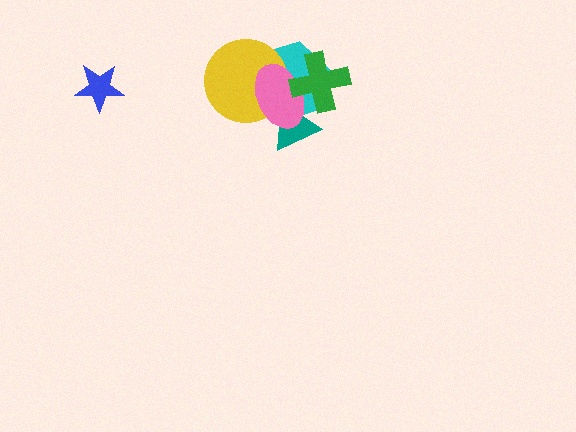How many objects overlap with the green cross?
3 objects overlap with the green cross.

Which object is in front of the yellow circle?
The pink ellipse is in front of the yellow circle.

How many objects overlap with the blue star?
0 objects overlap with the blue star.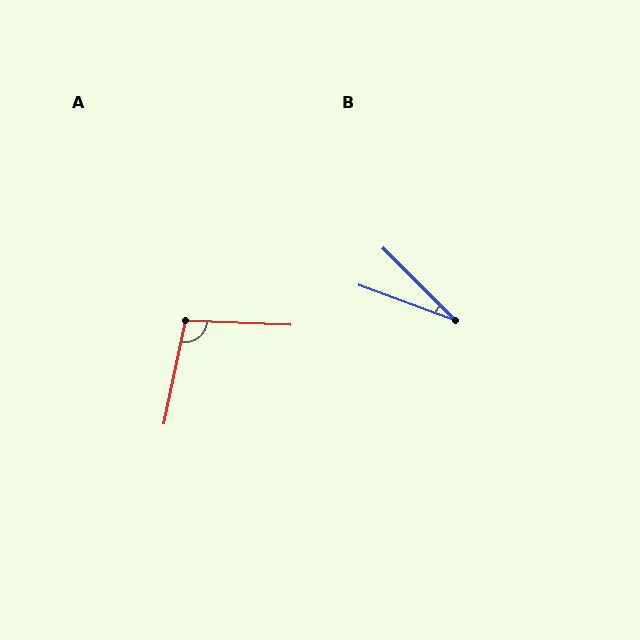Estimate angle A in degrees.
Approximately 99 degrees.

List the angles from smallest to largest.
B (25°), A (99°).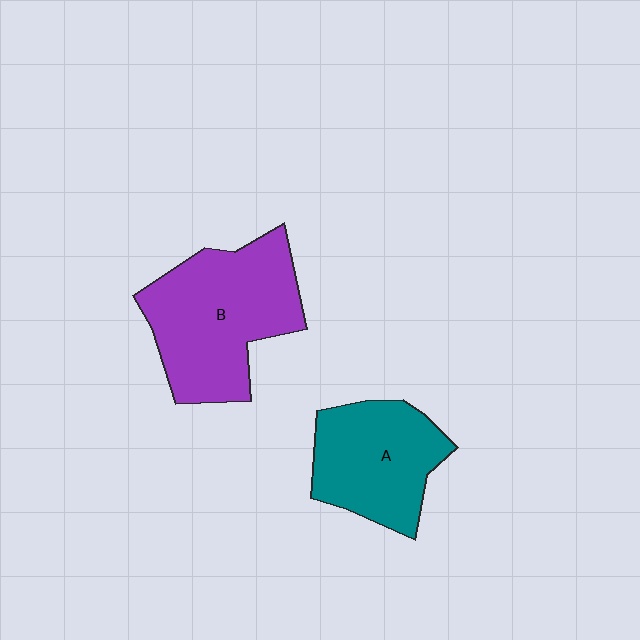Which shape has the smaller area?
Shape A (teal).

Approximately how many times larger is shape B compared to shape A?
Approximately 1.4 times.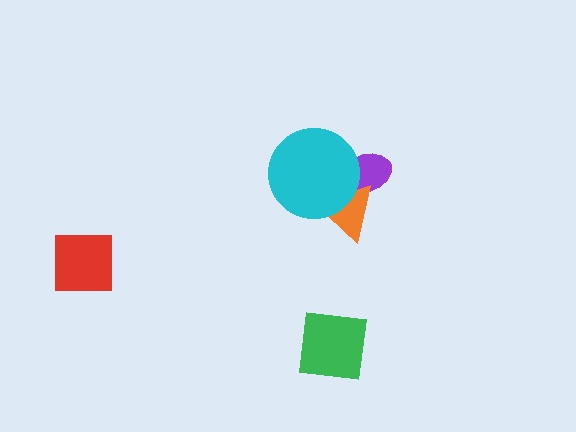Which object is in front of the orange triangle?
The cyan circle is in front of the orange triangle.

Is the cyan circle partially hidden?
No, no other shape covers it.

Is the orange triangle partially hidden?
Yes, it is partially covered by another shape.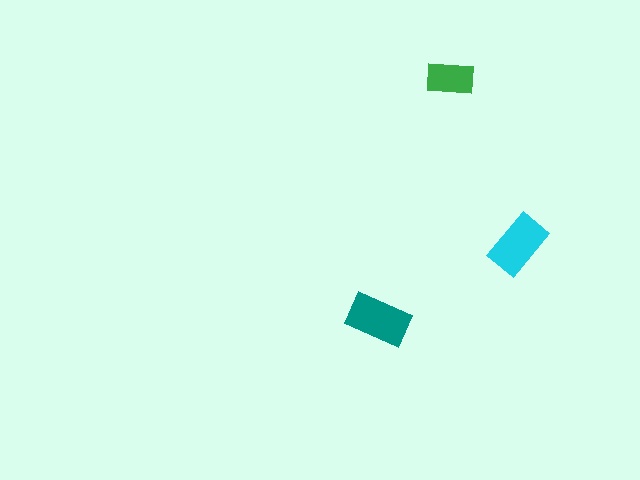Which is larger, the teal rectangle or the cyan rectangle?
The teal one.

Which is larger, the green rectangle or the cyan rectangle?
The cyan one.